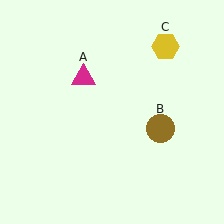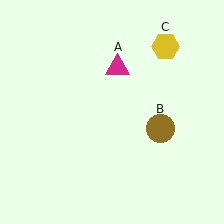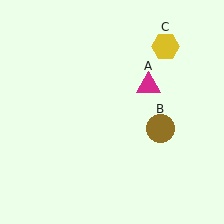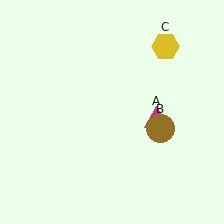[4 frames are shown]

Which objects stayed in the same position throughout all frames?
Brown circle (object B) and yellow hexagon (object C) remained stationary.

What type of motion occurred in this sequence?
The magenta triangle (object A) rotated clockwise around the center of the scene.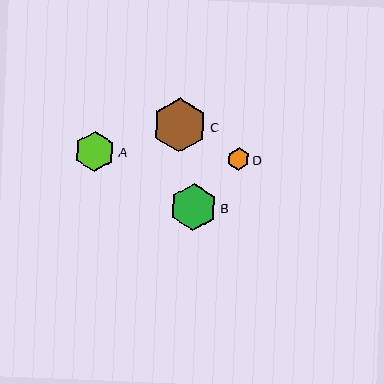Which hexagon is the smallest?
Hexagon D is the smallest with a size of approximately 23 pixels.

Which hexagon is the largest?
Hexagon C is the largest with a size of approximately 54 pixels.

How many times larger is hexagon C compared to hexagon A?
Hexagon C is approximately 1.3 times the size of hexagon A.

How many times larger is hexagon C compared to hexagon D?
Hexagon C is approximately 2.4 times the size of hexagon D.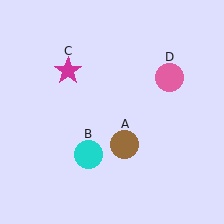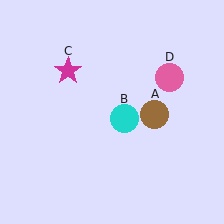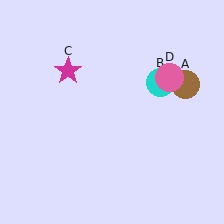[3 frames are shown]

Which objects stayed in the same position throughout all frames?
Magenta star (object C) and pink circle (object D) remained stationary.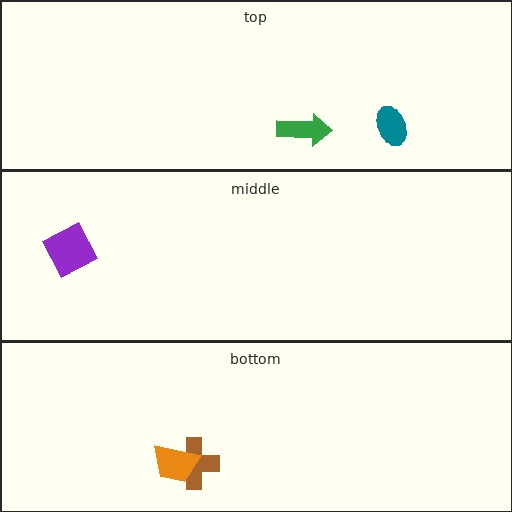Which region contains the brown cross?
The bottom region.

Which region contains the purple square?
The middle region.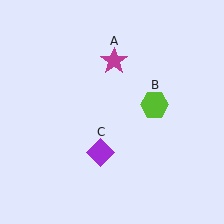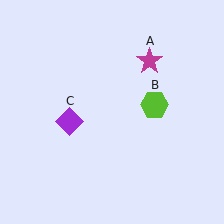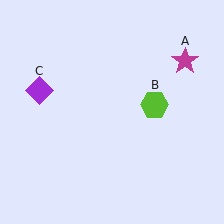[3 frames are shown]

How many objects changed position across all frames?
2 objects changed position: magenta star (object A), purple diamond (object C).